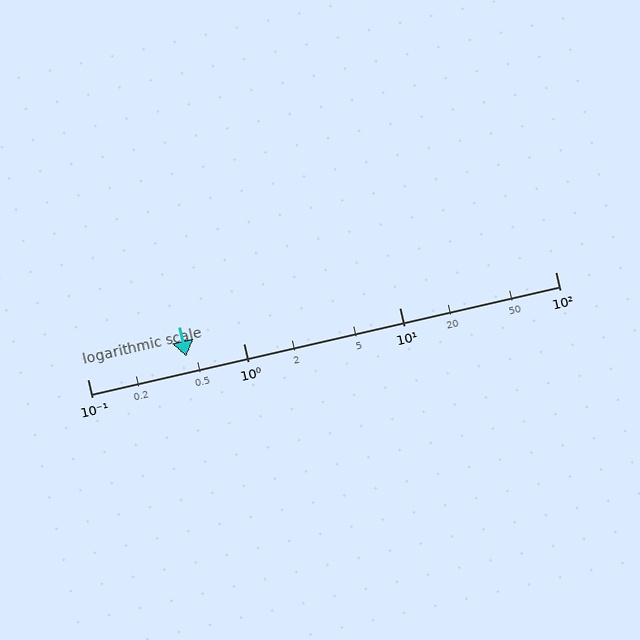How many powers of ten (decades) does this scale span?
The scale spans 3 decades, from 0.1 to 100.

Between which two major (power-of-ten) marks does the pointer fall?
The pointer is between 0.1 and 1.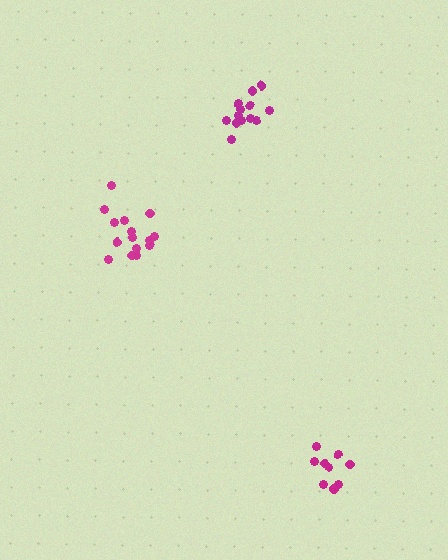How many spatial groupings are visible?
There are 3 spatial groupings.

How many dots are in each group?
Group 1: 15 dots, Group 2: 9 dots, Group 3: 13 dots (37 total).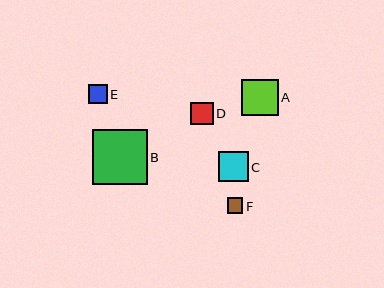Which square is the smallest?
Square F is the smallest with a size of approximately 16 pixels.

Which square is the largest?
Square B is the largest with a size of approximately 55 pixels.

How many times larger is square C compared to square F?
Square C is approximately 1.9 times the size of square F.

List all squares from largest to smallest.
From largest to smallest: B, A, C, D, E, F.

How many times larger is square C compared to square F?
Square C is approximately 1.9 times the size of square F.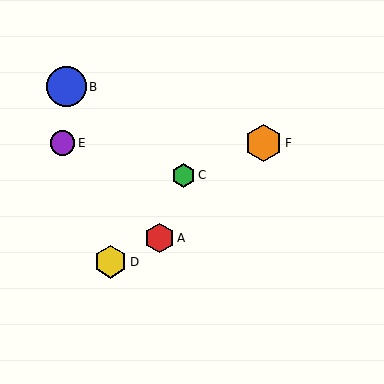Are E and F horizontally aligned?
Yes, both are at y≈143.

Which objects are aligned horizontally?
Objects E, F are aligned horizontally.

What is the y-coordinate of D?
Object D is at y≈262.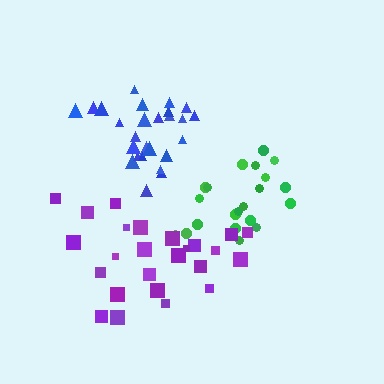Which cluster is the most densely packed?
Blue.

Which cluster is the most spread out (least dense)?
Purple.